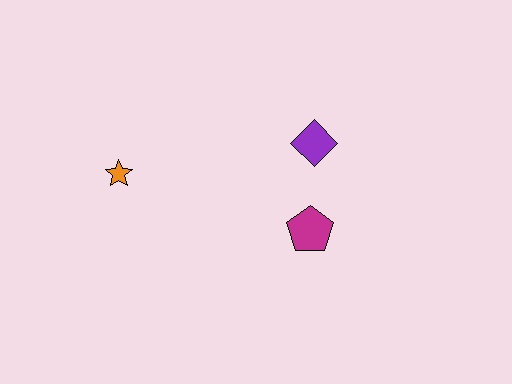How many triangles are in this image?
There are no triangles.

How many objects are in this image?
There are 3 objects.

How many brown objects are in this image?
There are no brown objects.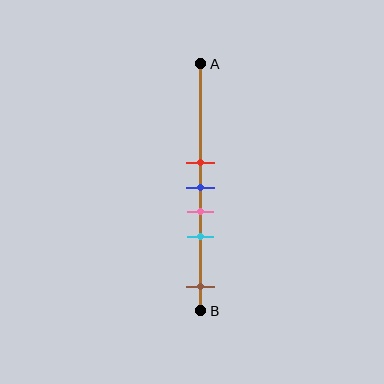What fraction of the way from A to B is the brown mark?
The brown mark is approximately 90% (0.9) of the way from A to B.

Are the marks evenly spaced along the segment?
No, the marks are not evenly spaced.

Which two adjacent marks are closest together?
The red and blue marks are the closest adjacent pair.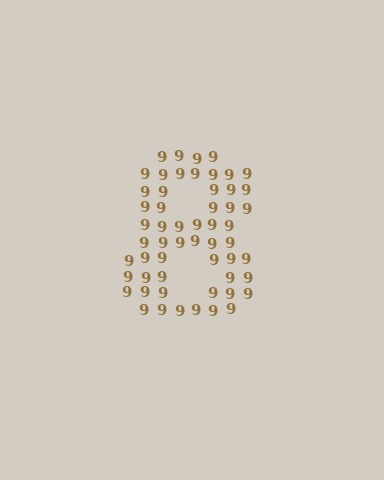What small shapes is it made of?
It is made of small digit 9's.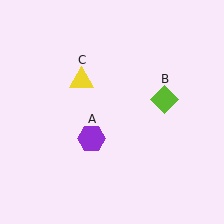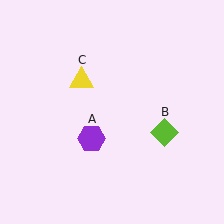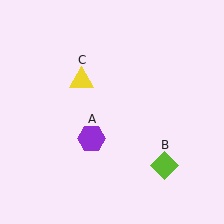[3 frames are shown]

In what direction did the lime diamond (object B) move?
The lime diamond (object B) moved down.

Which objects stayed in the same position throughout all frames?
Purple hexagon (object A) and yellow triangle (object C) remained stationary.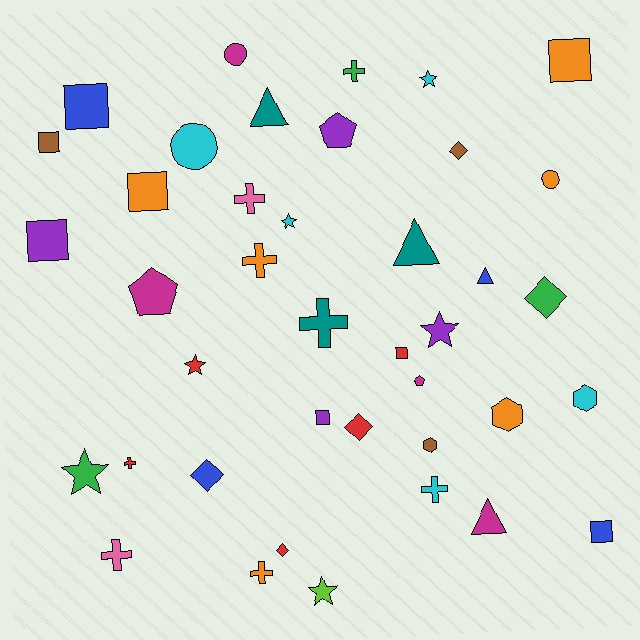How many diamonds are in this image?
There are 5 diamonds.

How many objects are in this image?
There are 40 objects.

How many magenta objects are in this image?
There are 4 magenta objects.